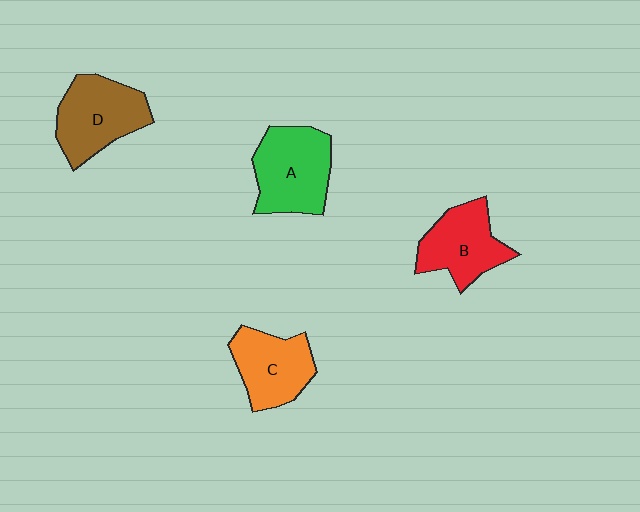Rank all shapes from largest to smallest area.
From largest to smallest: A (green), D (brown), B (red), C (orange).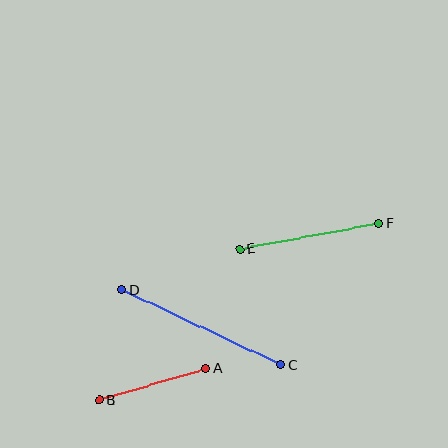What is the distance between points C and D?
The distance is approximately 175 pixels.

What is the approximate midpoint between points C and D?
The midpoint is at approximately (201, 327) pixels.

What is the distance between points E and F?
The distance is approximately 142 pixels.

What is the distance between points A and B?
The distance is approximately 111 pixels.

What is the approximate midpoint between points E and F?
The midpoint is at approximately (309, 236) pixels.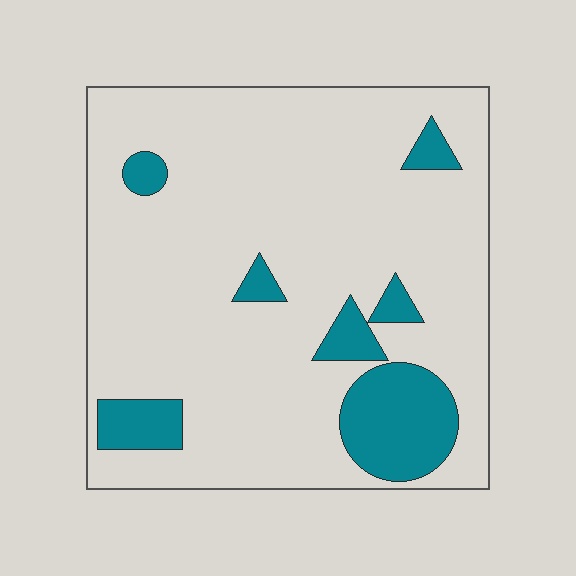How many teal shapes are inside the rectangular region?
7.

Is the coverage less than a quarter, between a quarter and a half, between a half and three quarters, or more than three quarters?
Less than a quarter.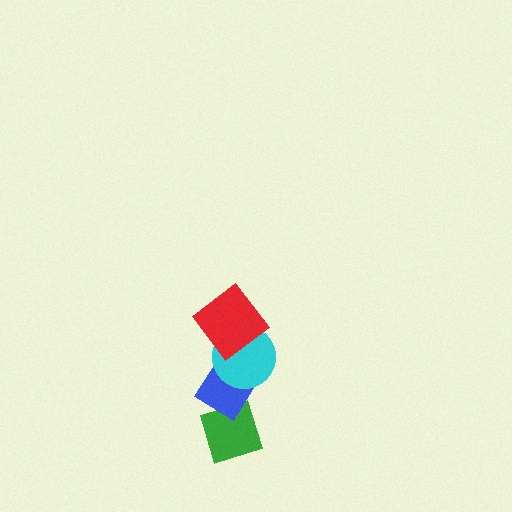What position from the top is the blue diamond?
The blue diamond is 3rd from the top.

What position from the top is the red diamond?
The red diamond is 1st from the top.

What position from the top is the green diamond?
The green diamond is 4th from the top.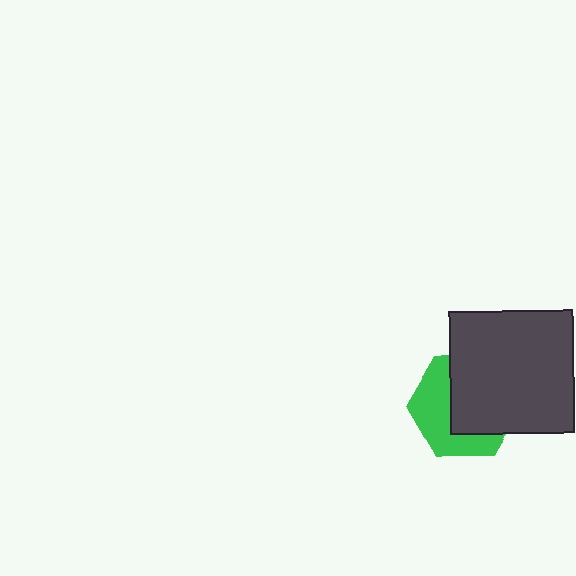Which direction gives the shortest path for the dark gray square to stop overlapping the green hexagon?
Moving toward the upper-right gives the shortest separation.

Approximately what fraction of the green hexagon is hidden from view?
Roughly 55% of the green hexagon is hidden behind the dark gray square.